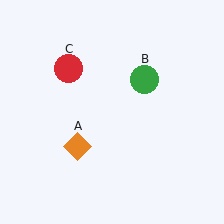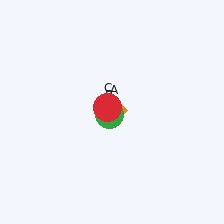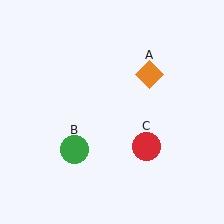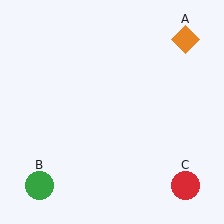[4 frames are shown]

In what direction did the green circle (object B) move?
The green circle (object B) moved down and to the left.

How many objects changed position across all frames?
3 objects changed position: orange diamond (object A), green circle (object B), red circle (object C).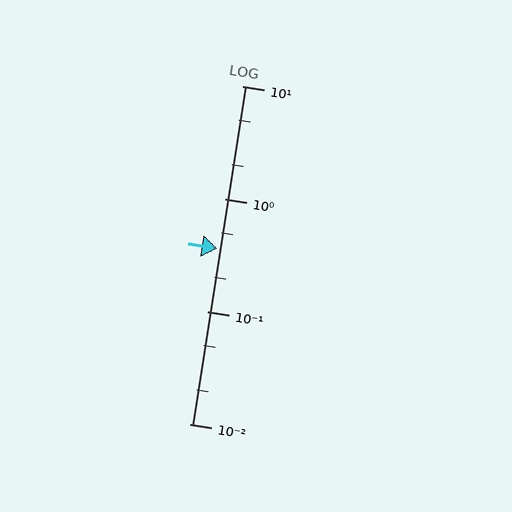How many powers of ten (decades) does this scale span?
The scale spans 3 decades, from 0.01 to 10.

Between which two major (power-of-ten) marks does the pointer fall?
The pointer is between 0.1 and 1.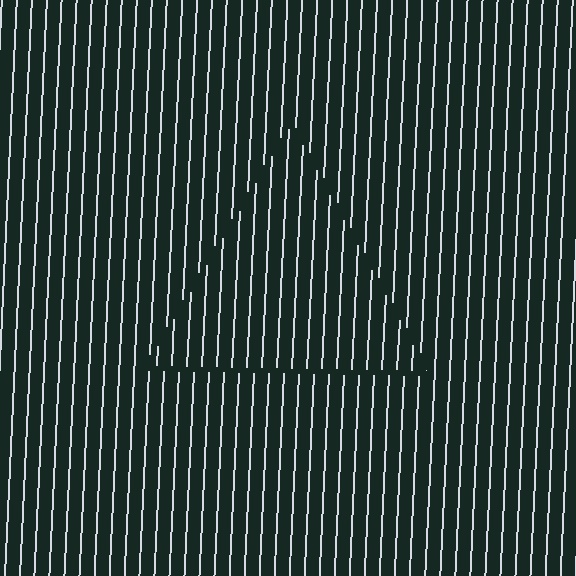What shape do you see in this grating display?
An illusory triangle. The interior of the shape contains the same grating, shifted by half a period — the contour is defined by the phase discontinuity where line-ends from the inner and outer gratings abut.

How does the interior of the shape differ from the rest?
The interior of the shape contains the same grating, shifted by half a period — the contour is defined by the phase discontinuity where line-ends from the inner and outer gratings abut.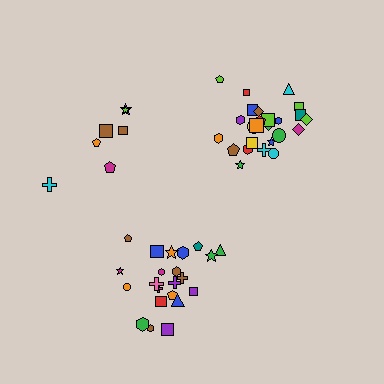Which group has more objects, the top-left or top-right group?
The top-right group.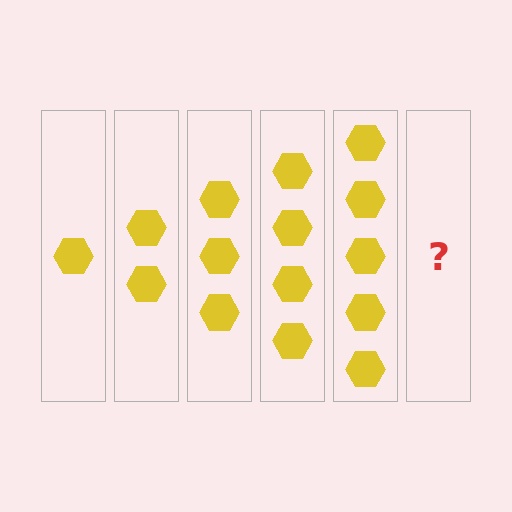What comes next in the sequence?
The next element should be 6 hexagons.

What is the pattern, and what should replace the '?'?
The pattern is that each step adds one more hexagon. The '?' should be 6 hexagons.